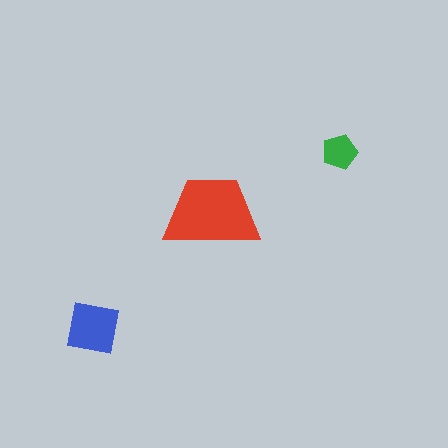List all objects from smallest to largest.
The green pentagon, the blue square, the red trapezoid.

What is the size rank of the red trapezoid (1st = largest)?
1st.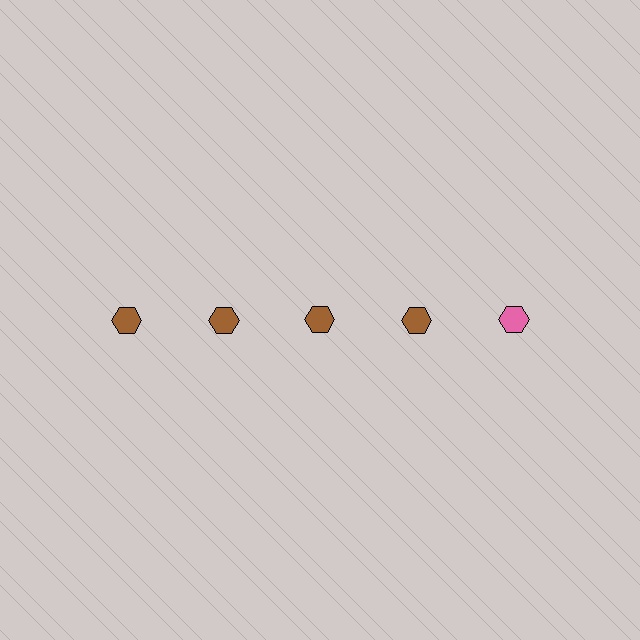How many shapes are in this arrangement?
There are 5 shapes arranged in a grid pattern.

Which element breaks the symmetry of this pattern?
The pink hexagon in the top row, rightmost column breaks the symmetry. All other shapes are brown hexagons.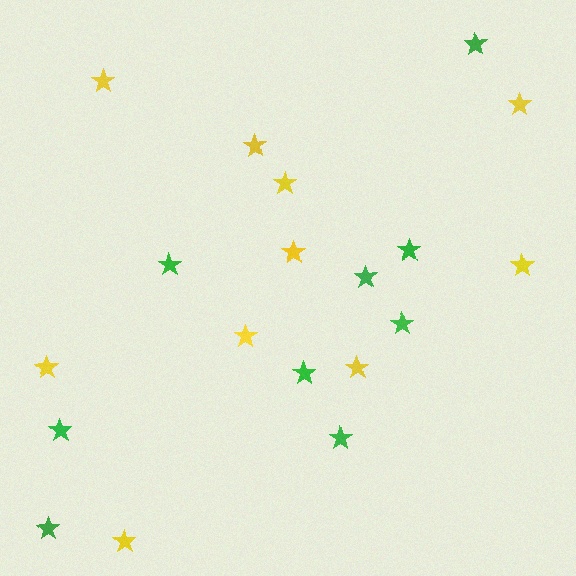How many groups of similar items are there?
There are 2 groups: one group of green stars (9) and one group of yellow stars (10).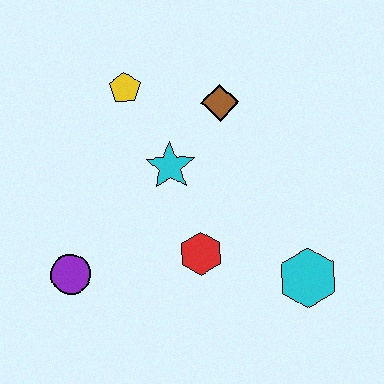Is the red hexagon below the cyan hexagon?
No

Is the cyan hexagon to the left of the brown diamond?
No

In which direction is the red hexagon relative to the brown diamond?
The red hexagon is below the brown diamond.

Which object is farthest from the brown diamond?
The purple circle is farthest from the brown diamond.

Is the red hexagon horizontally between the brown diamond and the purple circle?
Yes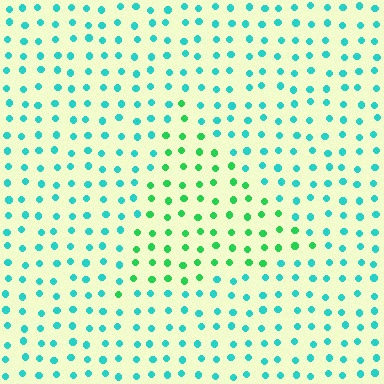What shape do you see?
I see a triangle.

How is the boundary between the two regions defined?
The boundary is defined purely by a slight shift in hue (about 41 degrees). Spacing, size, and orientation are identical on both sides.